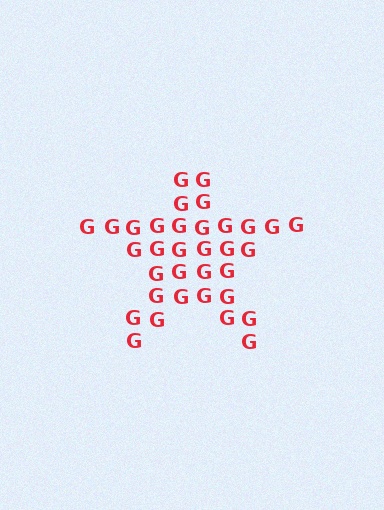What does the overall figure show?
The overall figure shows a star.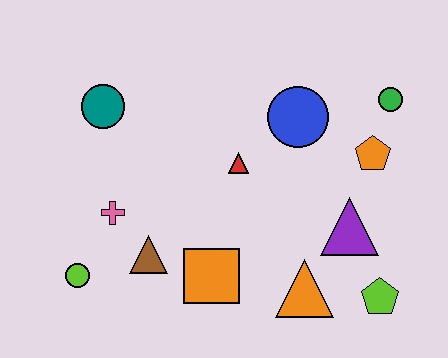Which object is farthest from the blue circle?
The lime circle is farthest from the blue circle.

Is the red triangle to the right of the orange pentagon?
No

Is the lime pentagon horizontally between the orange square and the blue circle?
No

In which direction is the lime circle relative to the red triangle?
The lime circle is to the left of the red triangle.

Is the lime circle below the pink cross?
Yes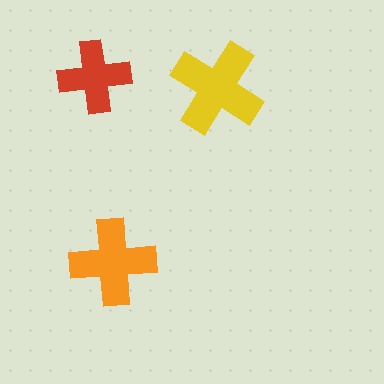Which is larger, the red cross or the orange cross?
The orange one.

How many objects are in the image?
There are 3 objects in the image.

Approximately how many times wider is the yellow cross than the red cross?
About 1.5 times wider.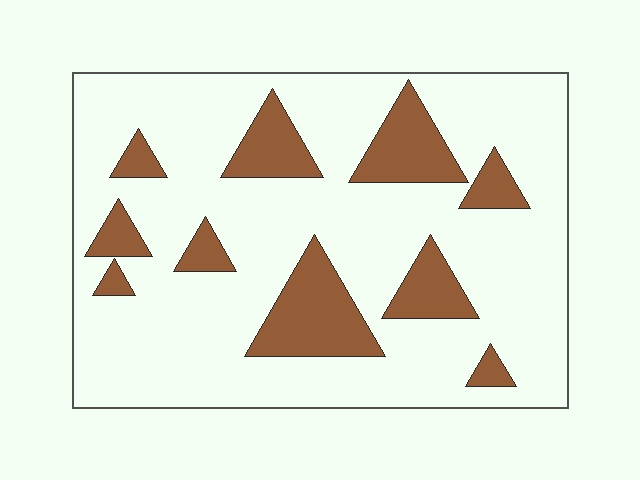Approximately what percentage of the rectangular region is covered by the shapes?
Approximately 20%.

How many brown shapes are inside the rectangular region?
10.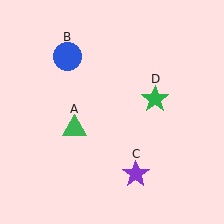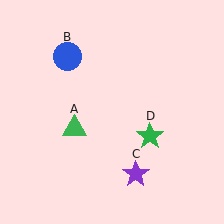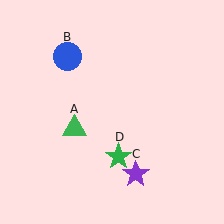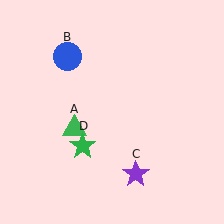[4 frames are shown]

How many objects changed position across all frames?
1 object changed position: green star (object D).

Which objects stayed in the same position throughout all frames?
Green triangle (object A) and blue circle (object B) and purple star (object C) remained stationary.